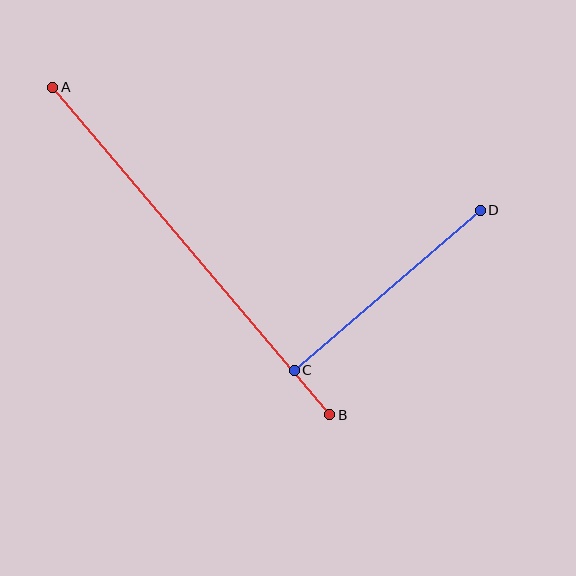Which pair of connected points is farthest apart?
Points A and B are farthest apart.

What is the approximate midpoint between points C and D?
The midpoint is at approximately (387, 290) pixels.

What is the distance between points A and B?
The distance is approximately 429 pixels.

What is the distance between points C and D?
The distance is approximately 245 pixels.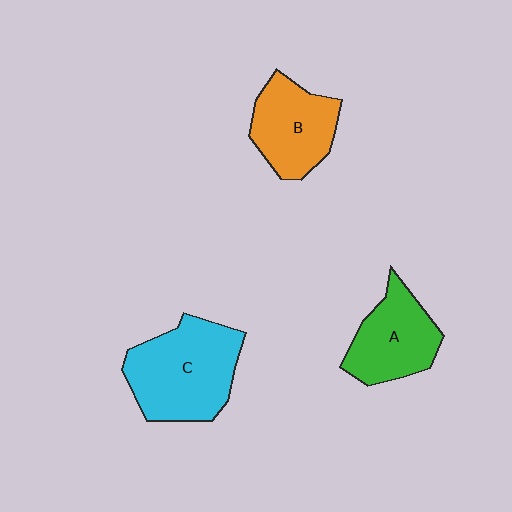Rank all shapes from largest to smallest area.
From largest to smallest: C (cyan), B (orange), A (green).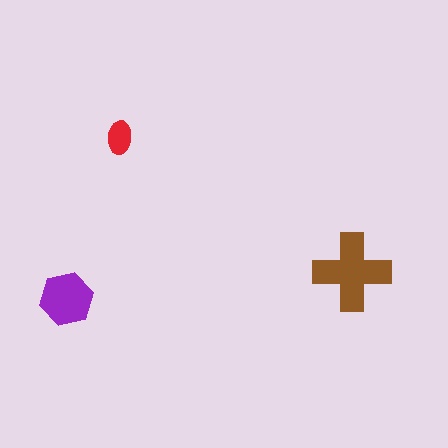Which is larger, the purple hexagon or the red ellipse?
The purple hexagon.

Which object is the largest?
The brown cross.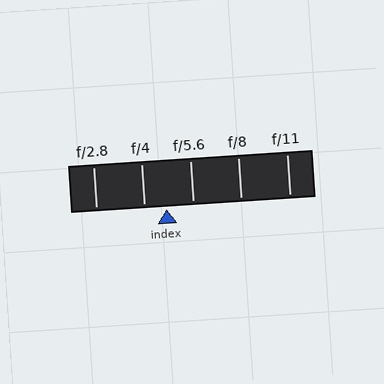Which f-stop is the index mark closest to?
The index mark is closest to f/4.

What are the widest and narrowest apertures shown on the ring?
The widest aperture shown is f/2.8 and the narrowest is f/11.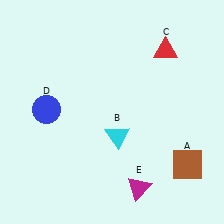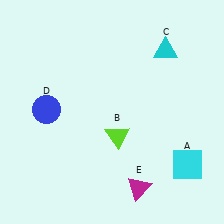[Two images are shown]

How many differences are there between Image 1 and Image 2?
There are 3 differences between the two images.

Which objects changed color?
A changed from brown to cyan. B changed from cyan to lime. C changed from red to cyan.